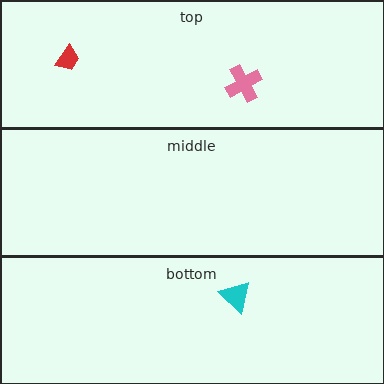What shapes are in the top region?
The red trapezoid, the pink cross.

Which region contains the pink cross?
The top region.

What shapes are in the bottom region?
The cyan triangle.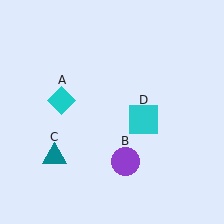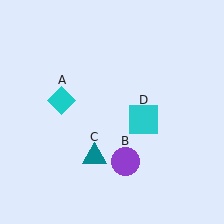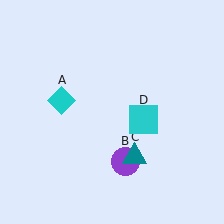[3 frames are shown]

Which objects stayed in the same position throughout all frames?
Cyan diamond (object A) and purple circle (object B) and cyan square (object D) remained stationary.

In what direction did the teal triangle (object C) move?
The teal triangle (object C) moved right.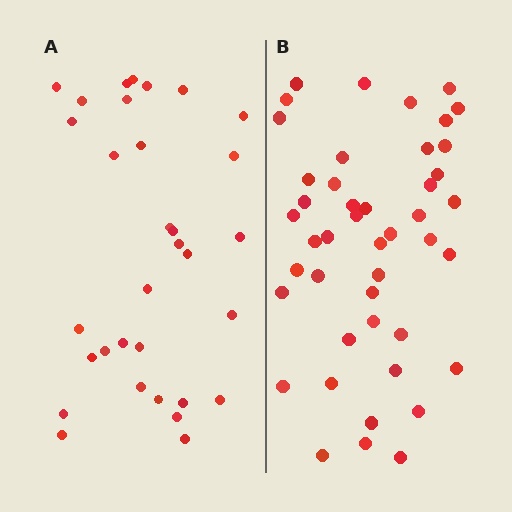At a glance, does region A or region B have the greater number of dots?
Region B (the right region) has more dots.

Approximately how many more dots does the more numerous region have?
Region B has approximately 15 more dots than region A.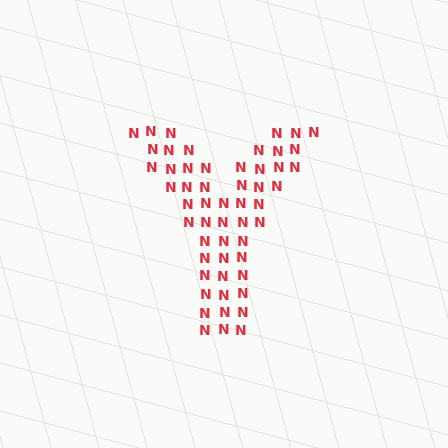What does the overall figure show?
The overall figure shows the letter Y.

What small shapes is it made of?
It is made of small letter N's.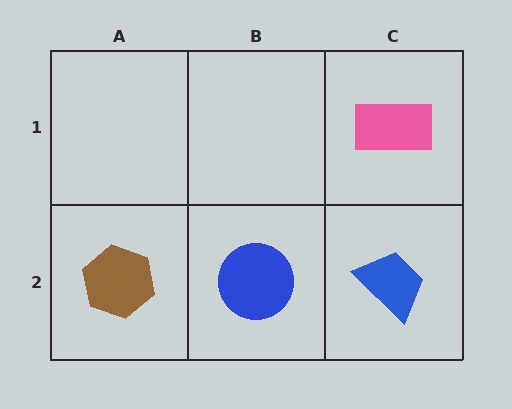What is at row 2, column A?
A brown hexagon.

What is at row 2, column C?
A blue trapezoid.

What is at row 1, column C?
A pink rectangle.